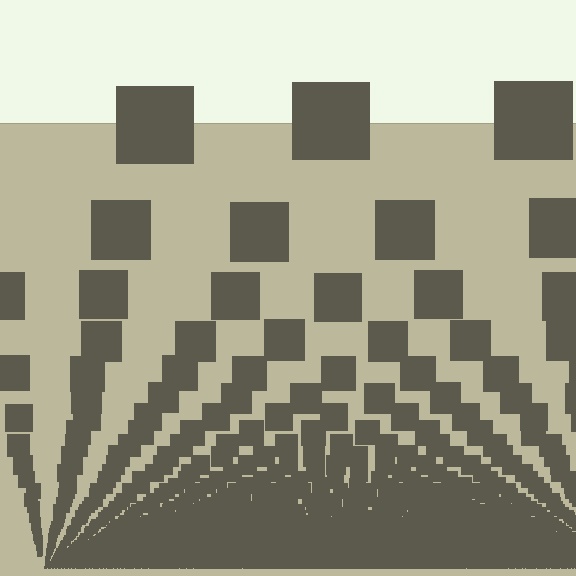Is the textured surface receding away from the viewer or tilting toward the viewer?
The surface appears to tilt toward the viewer. Texture elements get larger and sparser toward the top.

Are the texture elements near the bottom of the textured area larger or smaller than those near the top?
Smaller. The gradient is inverted — elements near the bottom are smaller and denser.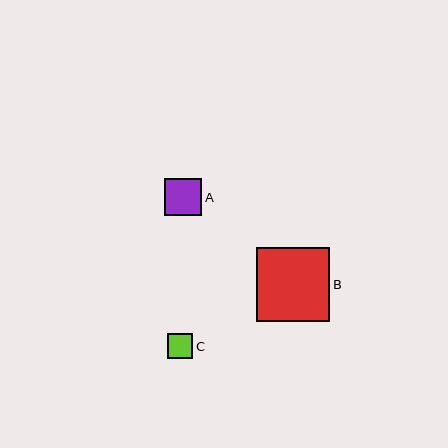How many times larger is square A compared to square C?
Square A is approximately 1.5 times the size of square C.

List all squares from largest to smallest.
From largest to smallest: B, A, C.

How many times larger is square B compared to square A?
Square B is approximately 2.0 times the size of square A.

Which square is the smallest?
Square C is the smallest with a size of approximately 25 pixels.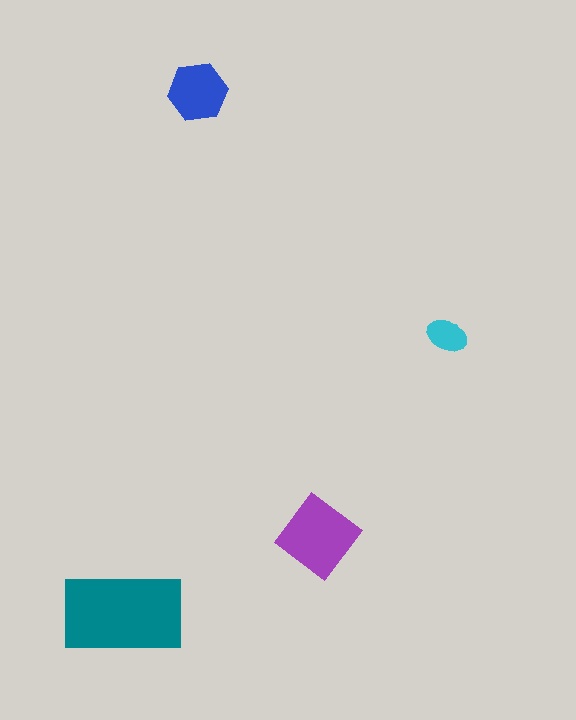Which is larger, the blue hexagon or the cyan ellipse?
The blue hexagon.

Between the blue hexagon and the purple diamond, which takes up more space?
The purple diamond.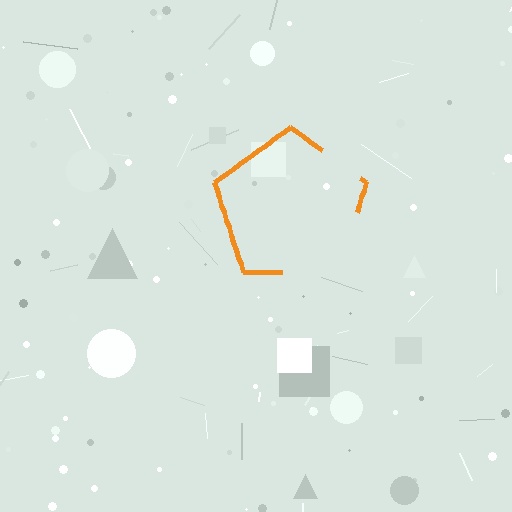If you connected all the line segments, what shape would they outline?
They would outline a pentagon.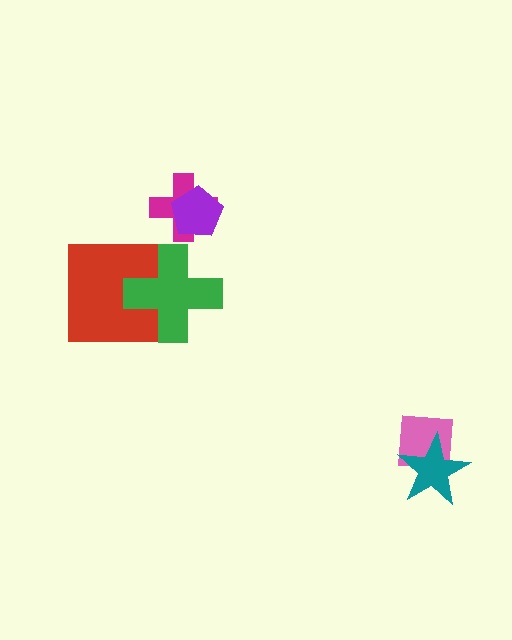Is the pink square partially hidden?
Yes, it is partially covered by another shape.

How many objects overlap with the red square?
1 object overlaps with the red square.